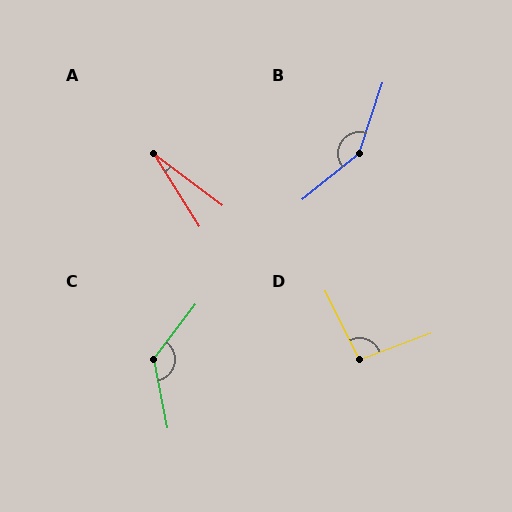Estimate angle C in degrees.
Approximately 131 degrees.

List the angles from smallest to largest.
A (21°), D (96°), C (131°), B (148°).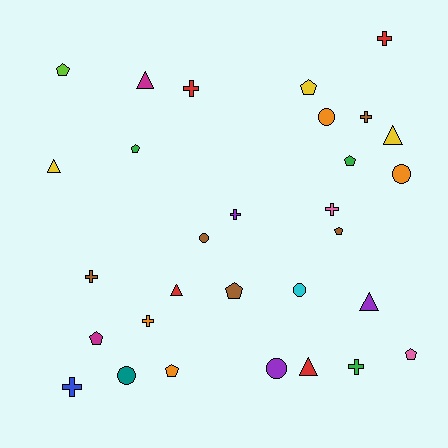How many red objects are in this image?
There are 4 red objects.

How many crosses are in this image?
There are 9 crosses.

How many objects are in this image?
There are 30 objects.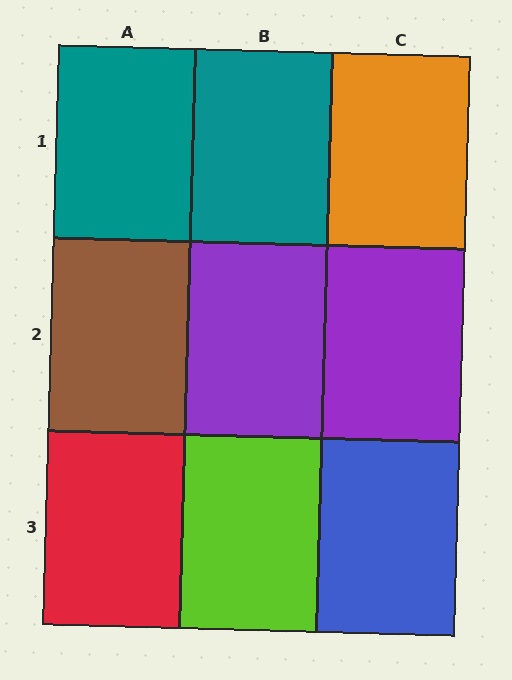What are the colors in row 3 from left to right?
Red, lime, blue.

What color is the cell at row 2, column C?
Purple.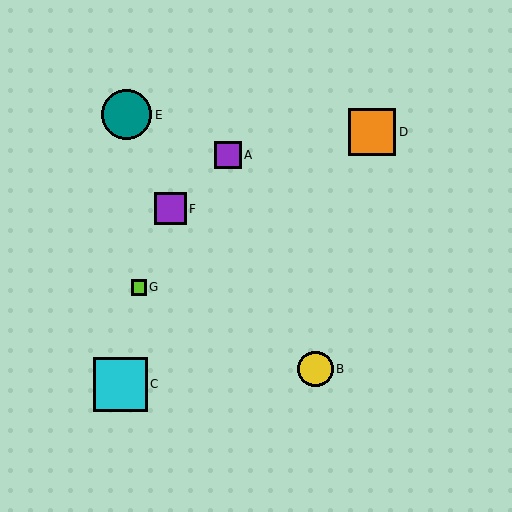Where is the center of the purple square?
The center of the purple square is at (170, 209).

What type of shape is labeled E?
Shape E is a teal circle.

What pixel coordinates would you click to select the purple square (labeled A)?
Click at (228, 155) to select the purple square A.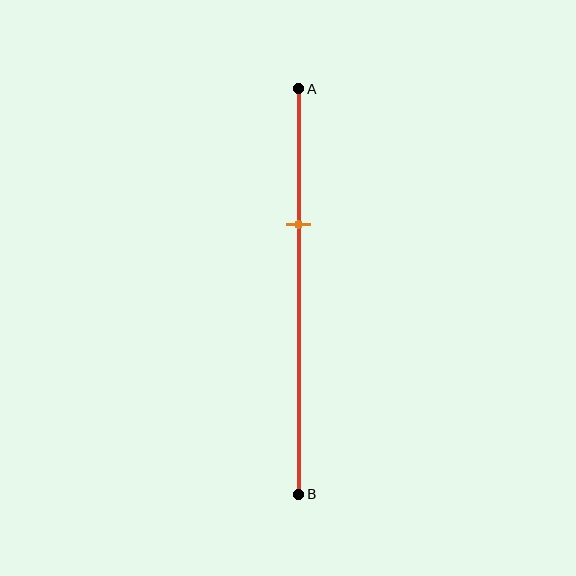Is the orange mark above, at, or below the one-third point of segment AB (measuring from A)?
The orange mark is approximately at the one-third point of segment AB.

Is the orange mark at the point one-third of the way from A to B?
Yes, the mark is approximately at the one-third point.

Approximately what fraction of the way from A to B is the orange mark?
The orange mark is approximately 35% of the way from A to B.